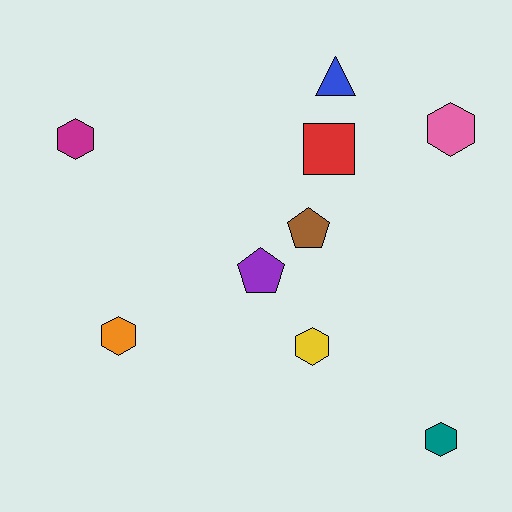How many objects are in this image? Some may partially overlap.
There are 9 objects.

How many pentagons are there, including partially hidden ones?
There are 2 pentagons.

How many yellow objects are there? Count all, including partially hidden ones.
There is 1 yellow object.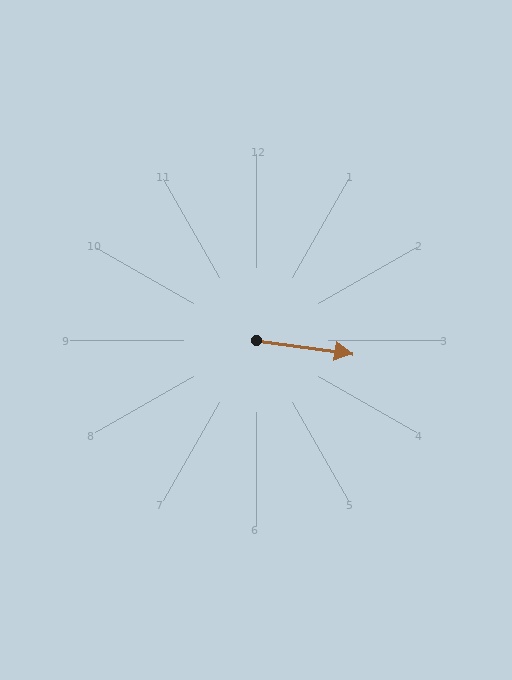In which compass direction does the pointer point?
East.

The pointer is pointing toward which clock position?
Roughly 3 o'clock.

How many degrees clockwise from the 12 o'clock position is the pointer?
Approximately 98 degrees.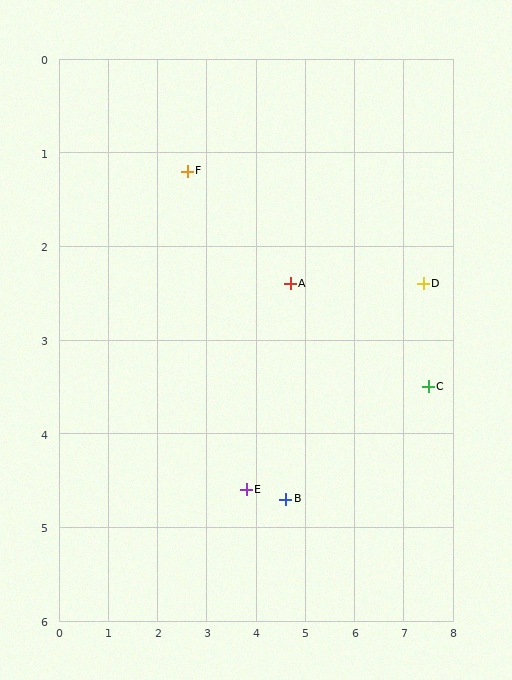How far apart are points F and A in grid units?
Points F and A are about 2.4 grid units apart.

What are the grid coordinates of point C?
Point C is at approximately (7.5, 3.5).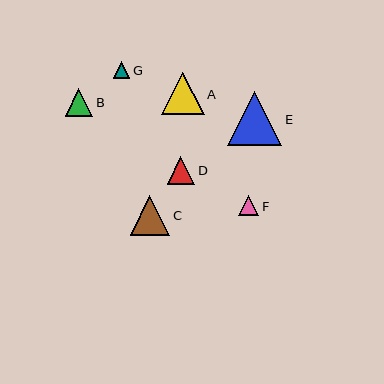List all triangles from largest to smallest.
From largest to smallest: E, A, C, B, D, F, G.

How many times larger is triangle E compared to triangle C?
Triangle E is approximately 1.4 times the size of triangle C.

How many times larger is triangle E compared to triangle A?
Triangle E is approximately 1.3 times the size of triangle A.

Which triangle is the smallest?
Triangle G is the smallest with a size of approximately 17 pixels.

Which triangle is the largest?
Triangle E is the largest with a size of approximately 54 pixels.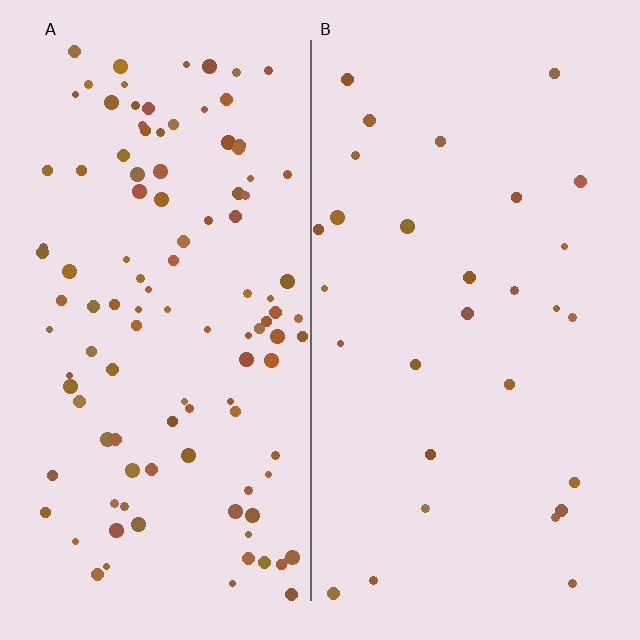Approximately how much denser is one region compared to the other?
Approximately 3.8× — region A over region B.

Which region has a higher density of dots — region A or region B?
A (the left).